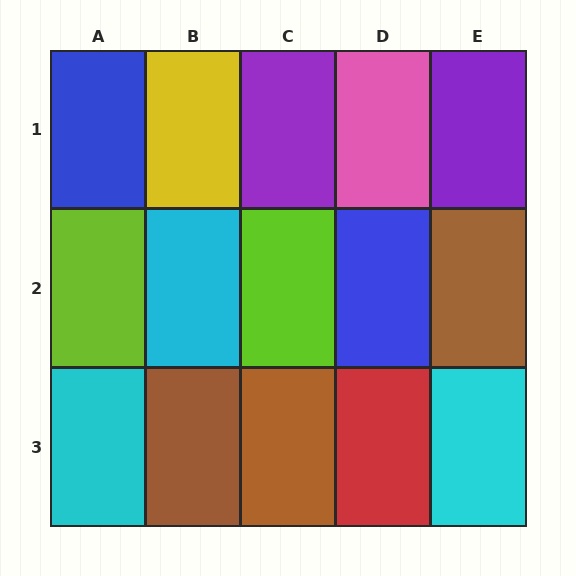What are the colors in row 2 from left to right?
Lime, cyan, lime, blue, brown.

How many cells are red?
1 cell is red.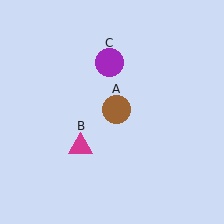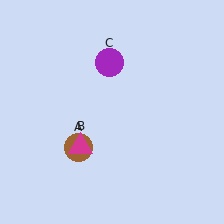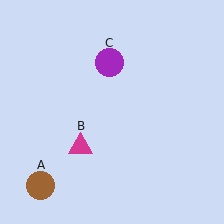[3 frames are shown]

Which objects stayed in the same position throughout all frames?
Magenta triangle (object B) and purple circle (object C) remained stationary.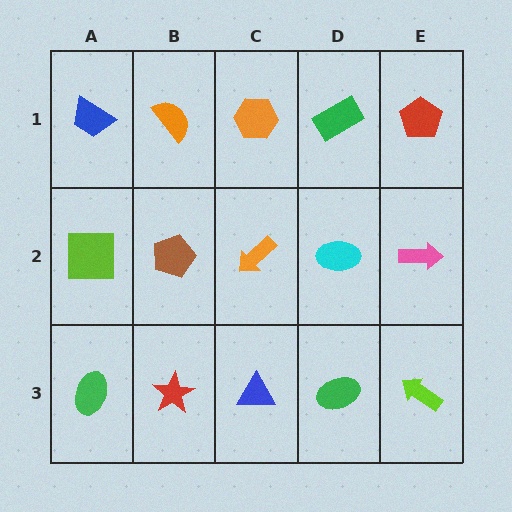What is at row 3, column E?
A lime arrow.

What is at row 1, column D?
A green rectangle.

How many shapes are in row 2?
5 shapes.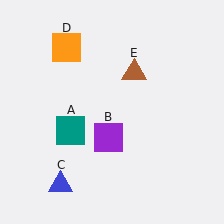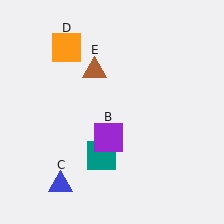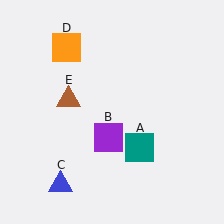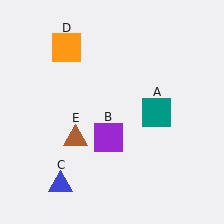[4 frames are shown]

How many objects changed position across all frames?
2 objects changed position: teal square (object A), brown triangle (object E).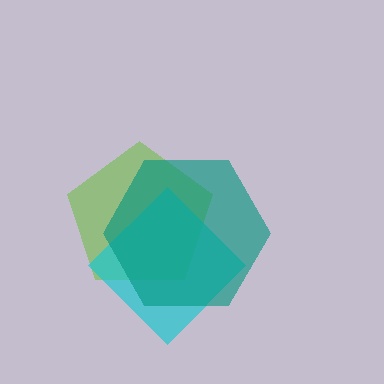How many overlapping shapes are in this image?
There are 3 overlapping shapes in the image.